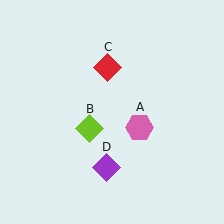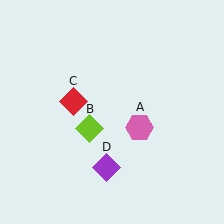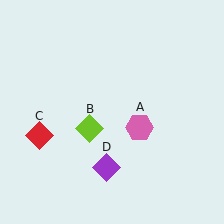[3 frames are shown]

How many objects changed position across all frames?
1 object changed position: red diamond (object C).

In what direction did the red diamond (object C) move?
The red diamond (object C) moved down and to the left.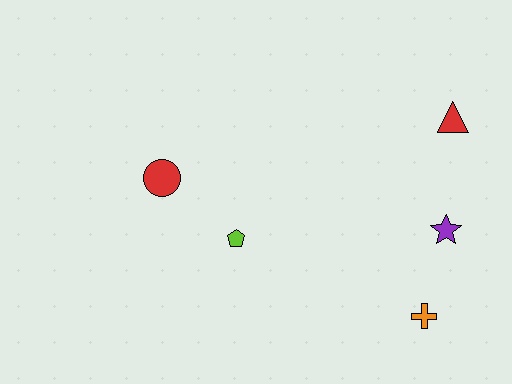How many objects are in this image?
There are 5 objects.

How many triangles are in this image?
There is 1 triangle.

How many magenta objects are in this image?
There are no magenta objects.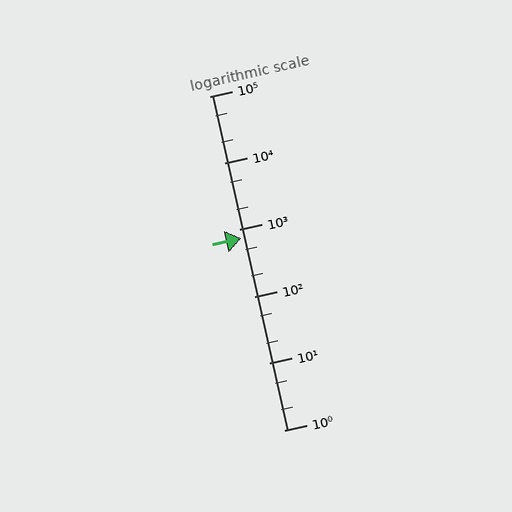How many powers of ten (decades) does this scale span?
The scale spans 5 decades, from 1 to 100000.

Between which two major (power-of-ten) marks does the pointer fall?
The pointer is between 100 and 1000.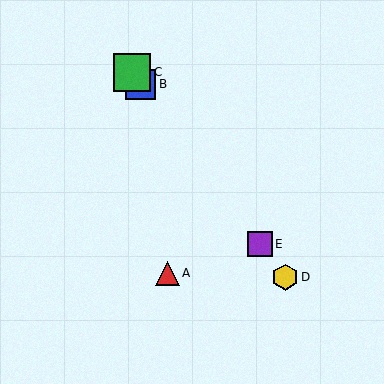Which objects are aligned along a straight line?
Objects B, C, D, E are aligned along a straight line.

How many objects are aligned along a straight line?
4 objects (B, C, D, E) are aligned along a straight line.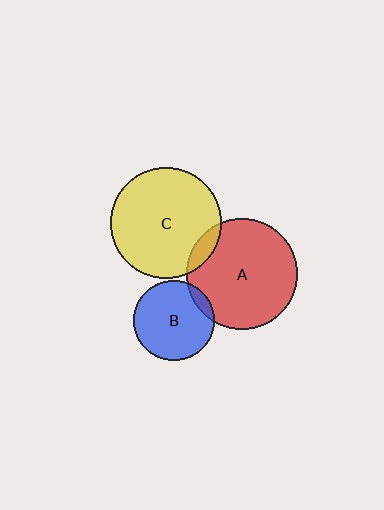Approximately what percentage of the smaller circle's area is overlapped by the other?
Approximately 10%.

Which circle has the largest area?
Circle C (yellow).